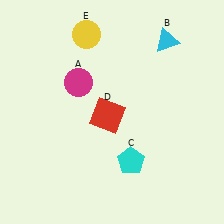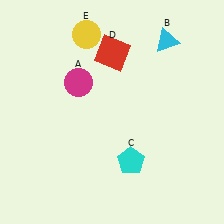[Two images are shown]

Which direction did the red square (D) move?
The red square (D) moved up.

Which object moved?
The red square (D) moved up.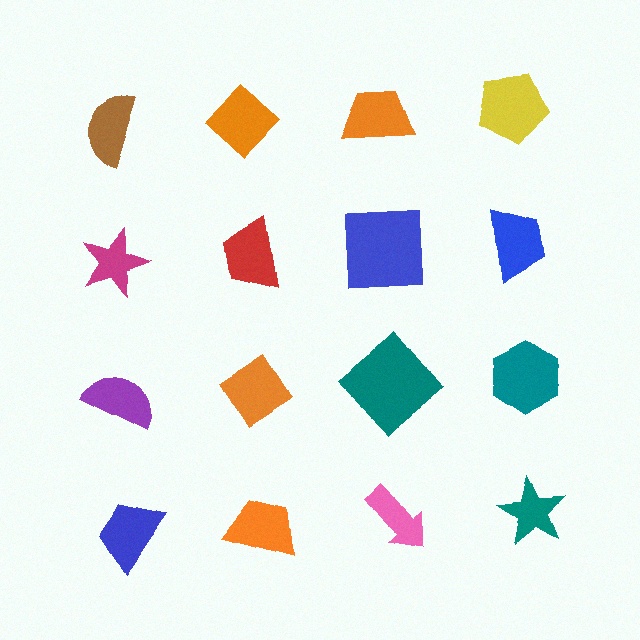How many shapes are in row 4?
4 shapes.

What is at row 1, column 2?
An orange diamond.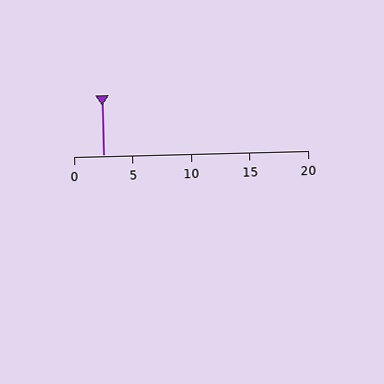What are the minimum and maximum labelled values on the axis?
The axis runs from 0 to 20.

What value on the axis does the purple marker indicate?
The marker indicates approximately 2.5.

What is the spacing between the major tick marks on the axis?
The major ticks are spaced 5 apart.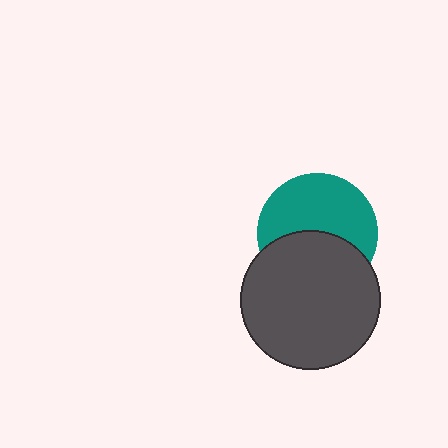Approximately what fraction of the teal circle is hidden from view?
Roughly 44% of the teal circle is hidden behind the dark gray circle.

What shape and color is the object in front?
The object in front is a dark gray circle.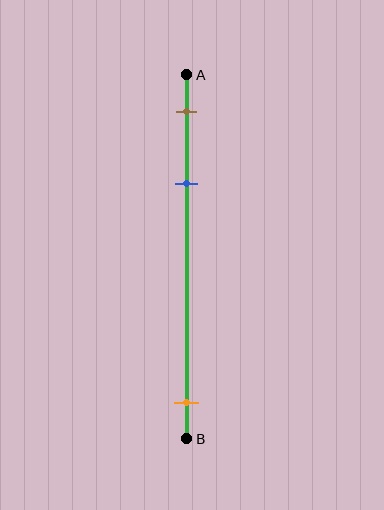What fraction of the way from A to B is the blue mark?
The blue mark is approximately 30% (0.3) of the way from A to B.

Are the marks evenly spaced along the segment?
No, the marks are not evenly spaced.